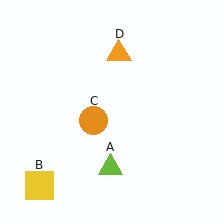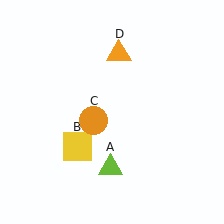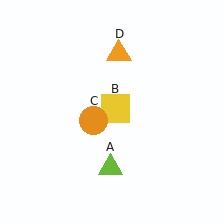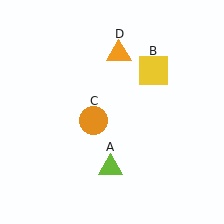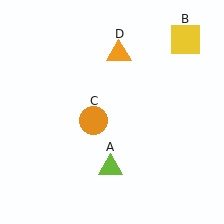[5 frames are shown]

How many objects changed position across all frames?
1 object changed position: yellow square (object B).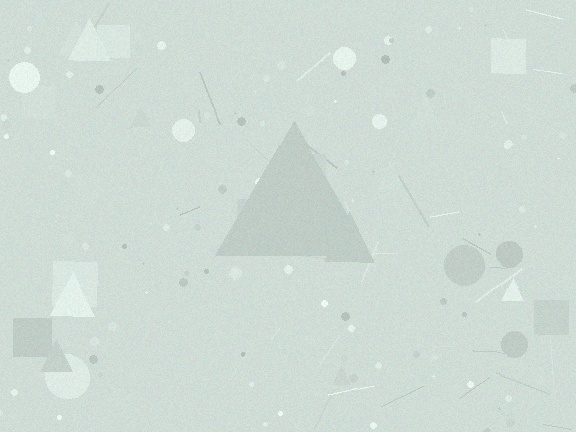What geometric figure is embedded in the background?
A triangle is embedded in the background.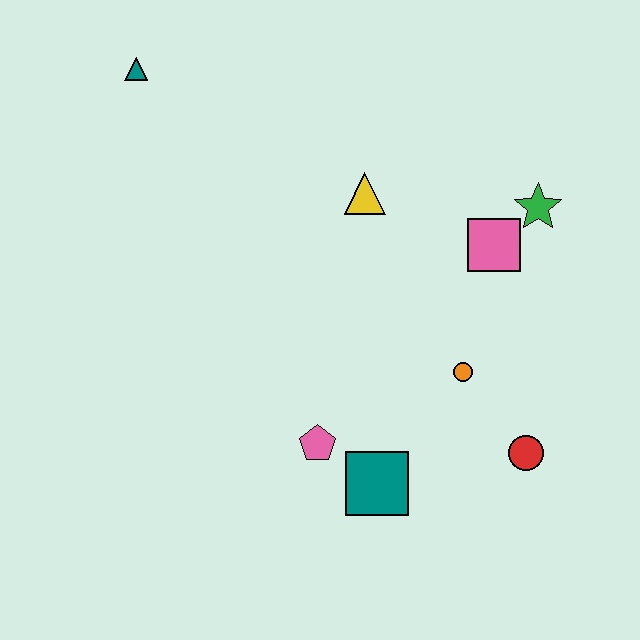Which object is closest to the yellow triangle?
The pink square is closest to the yellow triangle.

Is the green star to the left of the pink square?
No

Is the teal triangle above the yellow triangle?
Yes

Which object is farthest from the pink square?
The teal triangle is farthest from the pink square.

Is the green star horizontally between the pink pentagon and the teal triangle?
No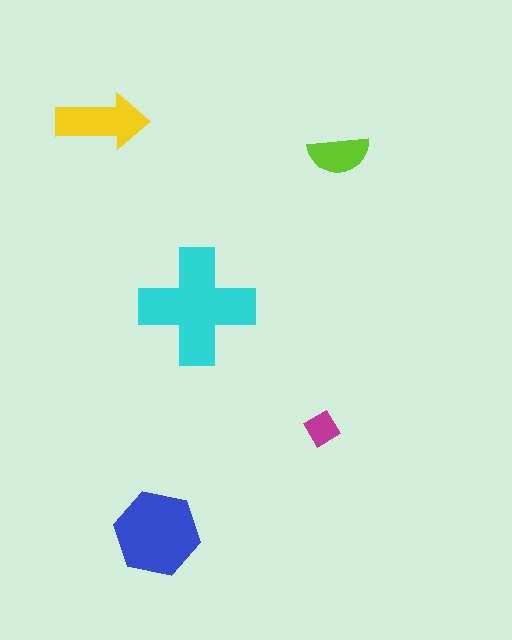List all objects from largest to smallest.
The cyan cross, the blue hexagon, the yellow arrow, the lime semicircle, the magenta diamond.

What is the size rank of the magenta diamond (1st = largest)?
5th.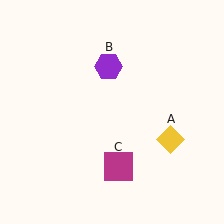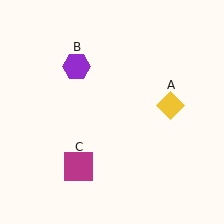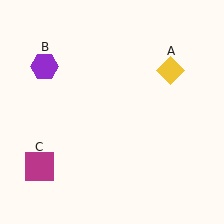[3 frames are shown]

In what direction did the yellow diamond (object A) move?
The yellow diamond (object A) moved up.